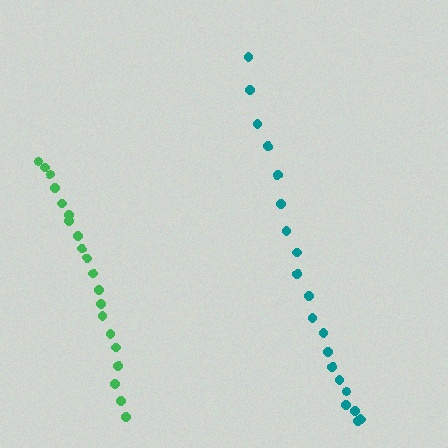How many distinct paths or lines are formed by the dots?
There are 2 distinct paths.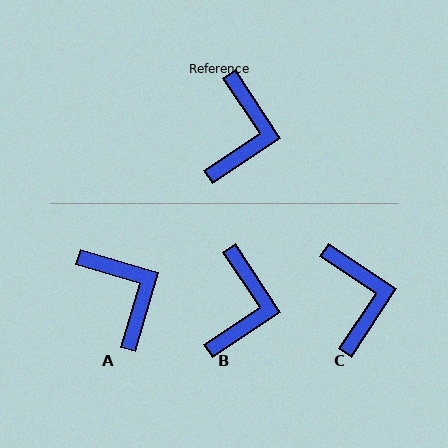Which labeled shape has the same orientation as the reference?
B.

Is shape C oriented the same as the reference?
No, it is off by about 23 degrees.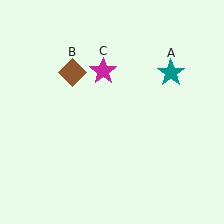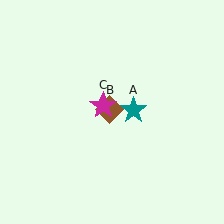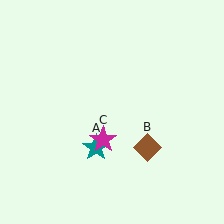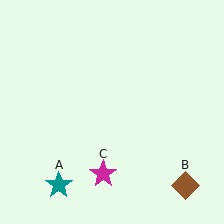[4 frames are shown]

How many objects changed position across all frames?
3 objects changed position: teal star (object A), brown diamond (object B), magenta star (object C).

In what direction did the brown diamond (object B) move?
The brown diamond (object B) moved down and to the right.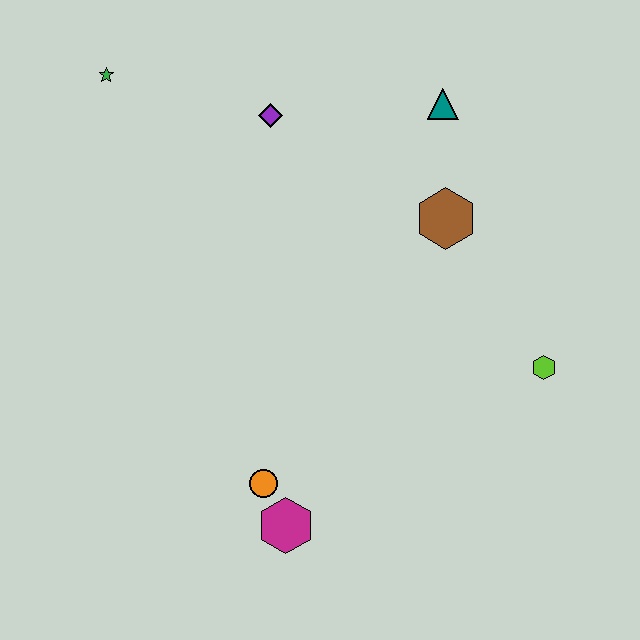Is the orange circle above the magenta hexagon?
Yes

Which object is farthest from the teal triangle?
The magenta hexagon is farthest from the teal triangle.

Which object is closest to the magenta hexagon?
The orange circle is closest to the magenta hexagon.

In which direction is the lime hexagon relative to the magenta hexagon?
The lime hexagon is to the right of the magenta hexagon.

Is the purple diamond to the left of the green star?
No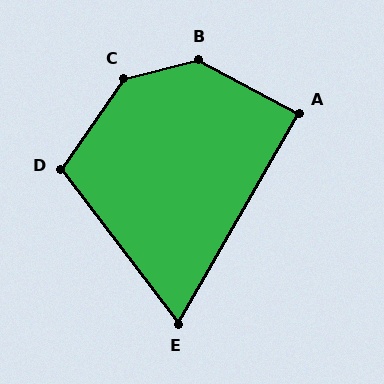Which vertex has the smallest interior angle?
E, at approximately 67 degrees.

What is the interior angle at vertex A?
Approximately 88 degrees (approximately right).